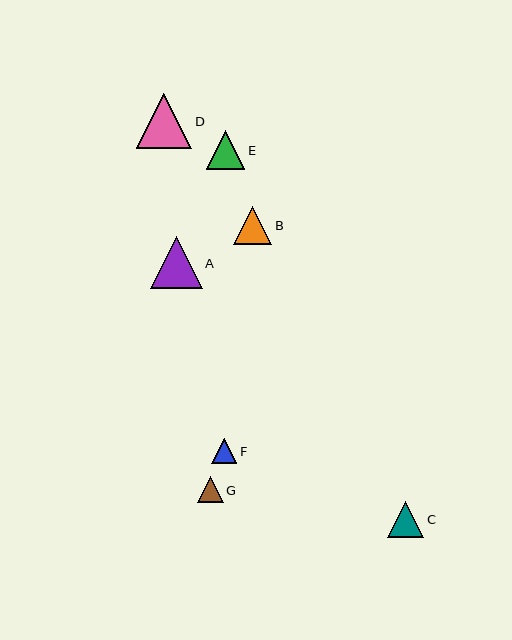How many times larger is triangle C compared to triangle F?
Triangle C is approximately 1.5 times the size of triangle F.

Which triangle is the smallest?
Triangle F is the smallest with a size of approximately 25 pixels.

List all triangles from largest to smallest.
From largest to smallest: D, A, E, B, C, G, F.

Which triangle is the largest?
Triangle D is the largest with a size of approximately 56 pixels.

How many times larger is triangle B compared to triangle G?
Triangle B is approximately 1.5 times the size of triangle G.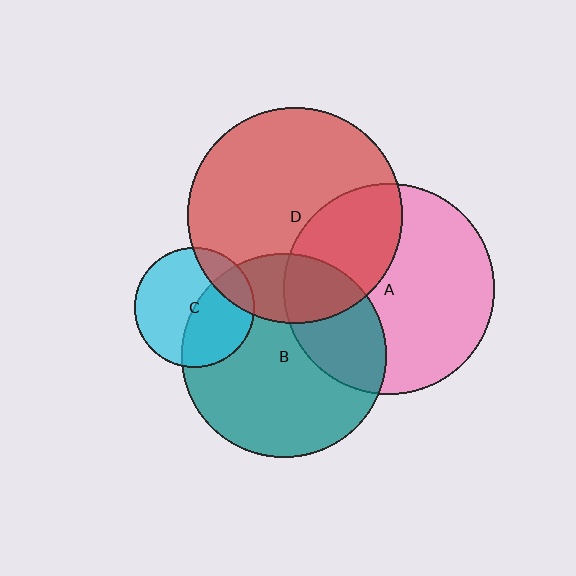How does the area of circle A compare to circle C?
Approximately 3.1 times.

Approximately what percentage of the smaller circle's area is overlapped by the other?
Approximately 25%.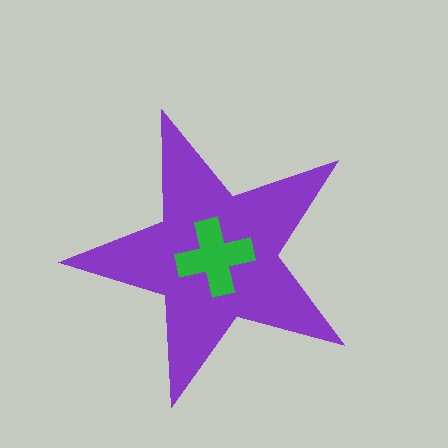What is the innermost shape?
The green cross.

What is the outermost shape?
The purple star.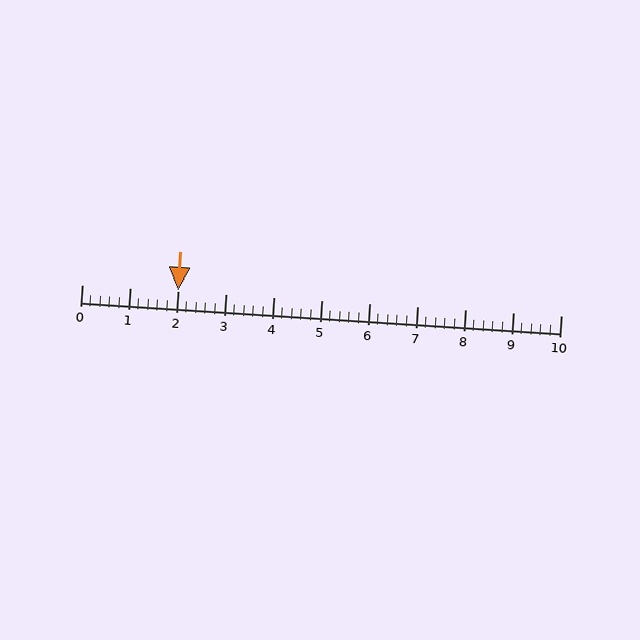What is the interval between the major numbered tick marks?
The major tick marks are spaced 1 units apart.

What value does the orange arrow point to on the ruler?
The orange arrow points to approximately 2.0.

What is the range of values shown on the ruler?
The ruler shows values from 0 to 10.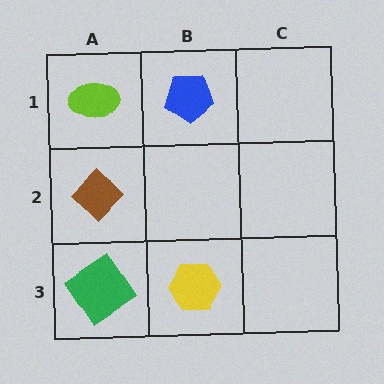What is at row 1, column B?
A blue pentagon.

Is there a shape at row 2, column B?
No, that cell is empty.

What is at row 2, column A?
A brown diamond.